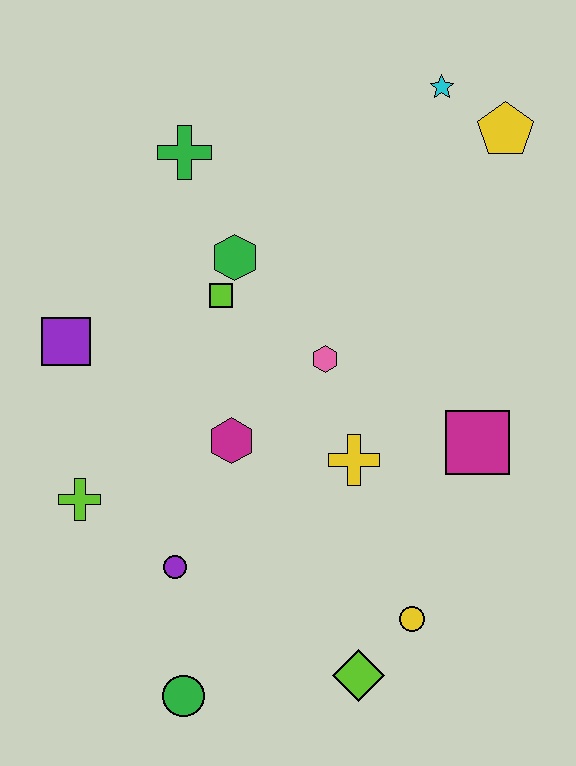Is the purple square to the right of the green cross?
No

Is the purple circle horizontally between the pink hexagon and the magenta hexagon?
No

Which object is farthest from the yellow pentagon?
The green circle is farthest from the yellow pentagon.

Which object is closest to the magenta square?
The yellow cross is closest to the magenta square.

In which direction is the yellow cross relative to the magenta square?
The yellow cross is to the left of the magenta square.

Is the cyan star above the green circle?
Yes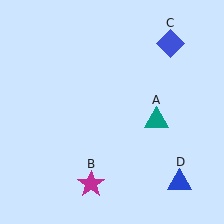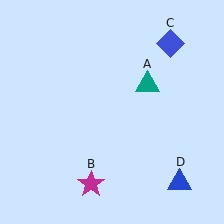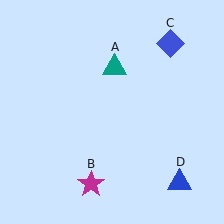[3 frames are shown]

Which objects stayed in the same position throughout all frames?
Magenta star (object B) and blue diamond (object C) and blue triangle (object D) remained stationary.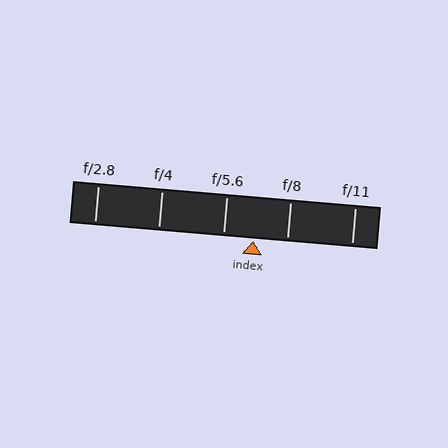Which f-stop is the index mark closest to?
The index mark is closest to f/5.6.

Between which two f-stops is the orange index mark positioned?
The index mark is between f/5.6 and f/8.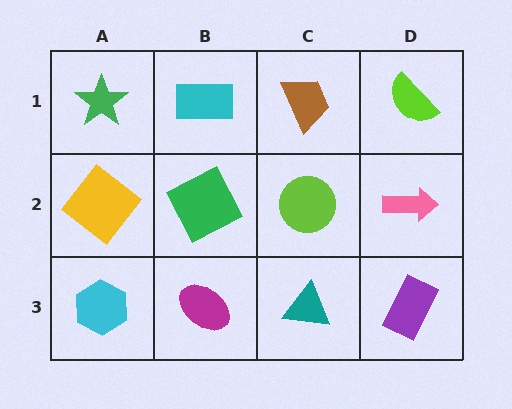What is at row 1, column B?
A cyan rectangle.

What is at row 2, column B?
A green square.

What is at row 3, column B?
A magenta ellipse.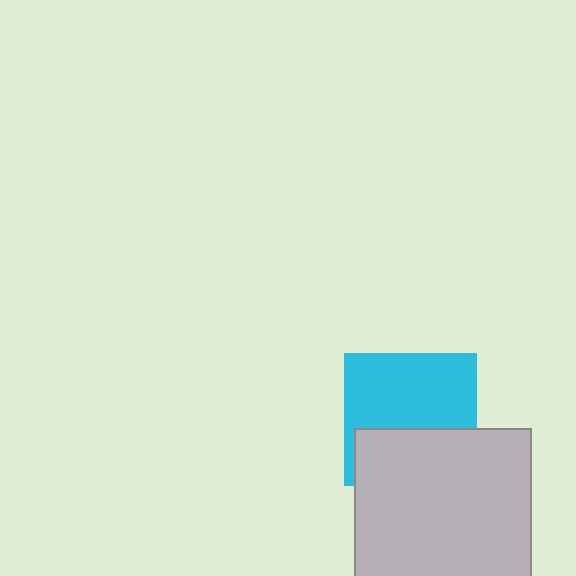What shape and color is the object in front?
The object in front is a light gray square.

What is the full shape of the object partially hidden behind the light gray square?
The partially hidden object is a cyan square.